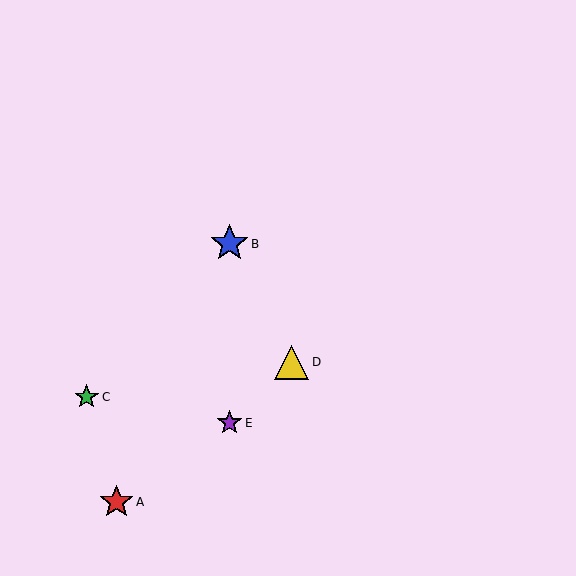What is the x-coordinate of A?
Object A is at x≈117.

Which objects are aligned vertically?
Objects B, E are aligned vertically.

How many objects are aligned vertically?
2 objects (B, E) are aligned vertically.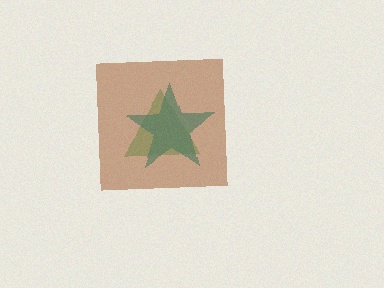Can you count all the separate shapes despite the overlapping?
Yes, there are 3 separate shapes.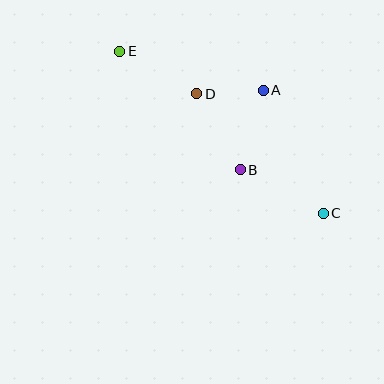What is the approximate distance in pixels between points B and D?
The distance between B and D is approximately 87 pixels.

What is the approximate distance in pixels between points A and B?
The distance between A and B is approximately 83 pixels.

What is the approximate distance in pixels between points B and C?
The distance between B and C is approximately 94 pixels.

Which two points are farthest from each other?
Points C and E are farthest from each other.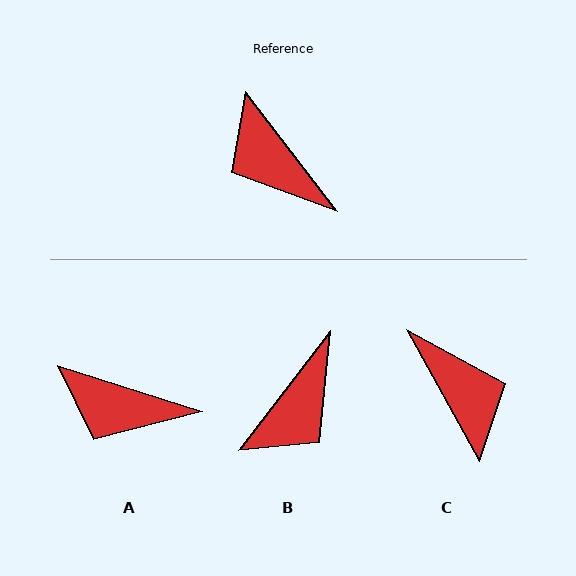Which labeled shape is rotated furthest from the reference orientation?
C, about 172 degrees away.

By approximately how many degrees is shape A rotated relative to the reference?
Approximately 35 degrees counter-clockwise.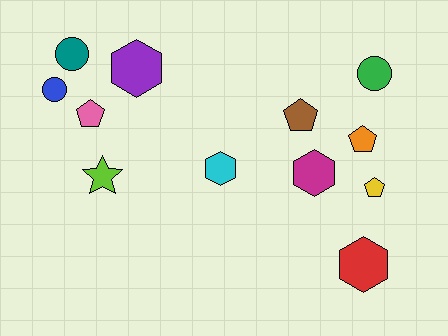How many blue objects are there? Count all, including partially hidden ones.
There is 1 blue object.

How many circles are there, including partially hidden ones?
There are 3 circles.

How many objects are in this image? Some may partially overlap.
There are 12 objects.